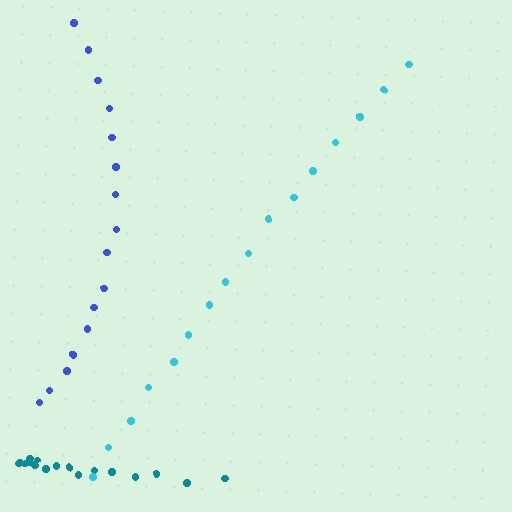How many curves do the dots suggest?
There are 3 distinct paths.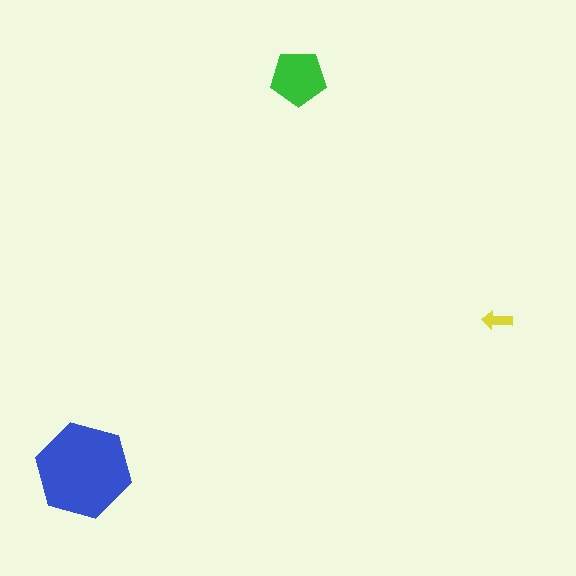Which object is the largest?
The blue hexagon.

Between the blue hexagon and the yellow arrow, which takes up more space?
The blue hexagon.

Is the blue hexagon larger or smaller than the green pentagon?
Larger.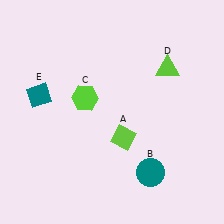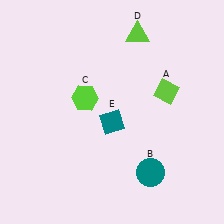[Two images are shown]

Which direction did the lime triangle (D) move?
The lime triangle (D) moved up.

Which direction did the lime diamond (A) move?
The lime diamond (A) moved up.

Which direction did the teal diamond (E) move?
The teal diamond (E) moved right.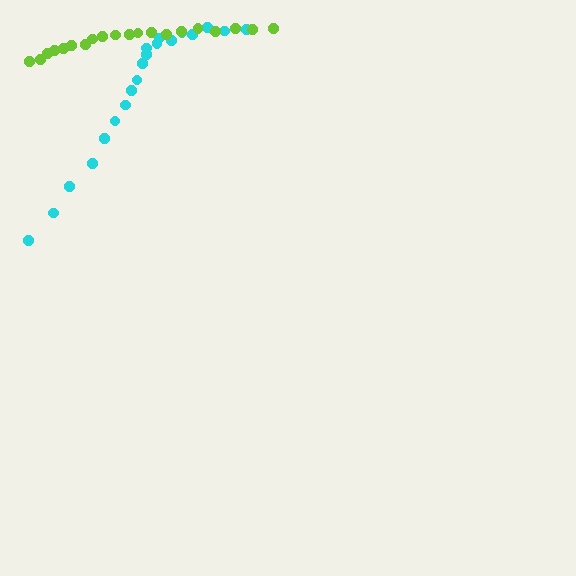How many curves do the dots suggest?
There are 2 distinct paths.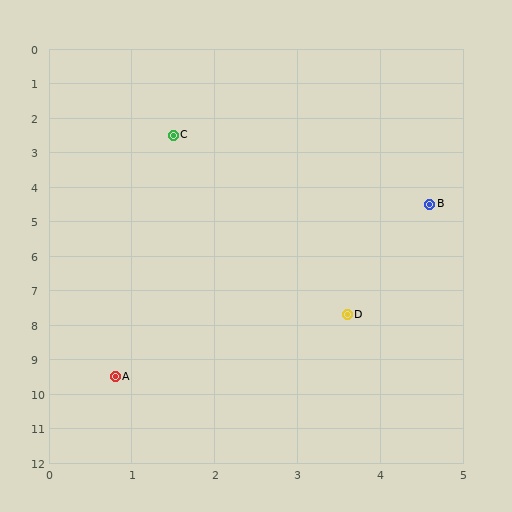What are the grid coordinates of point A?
Point A is at approximately (0.8, 9.5).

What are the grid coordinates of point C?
Point C is at approximately (1.5, 2.5).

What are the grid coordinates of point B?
Point B is at approximately (4.6, 4.5).